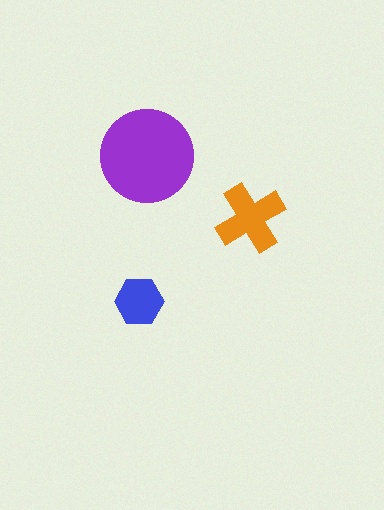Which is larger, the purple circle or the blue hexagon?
The purple circle.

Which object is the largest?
The purple circle.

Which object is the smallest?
The blue hexagon.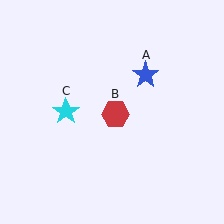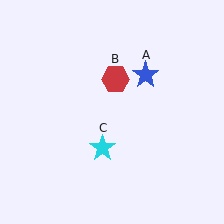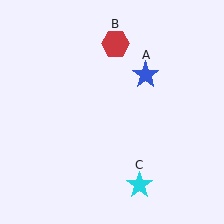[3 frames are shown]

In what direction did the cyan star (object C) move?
The cyan star (object C) moved down and to the right.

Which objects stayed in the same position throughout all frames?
Blue star (object A) remained stationary.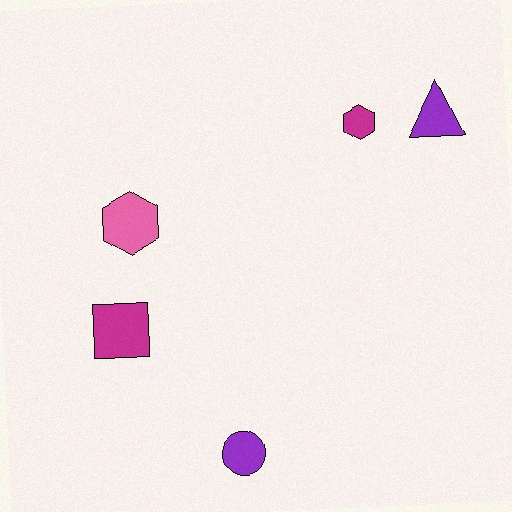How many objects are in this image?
There are 5 objects.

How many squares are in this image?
There is 1 square.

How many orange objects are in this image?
There are no orange objects.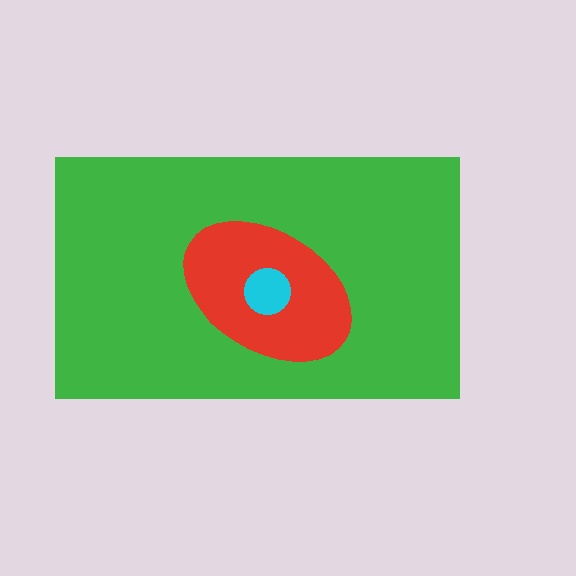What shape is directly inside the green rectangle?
The red ellipse.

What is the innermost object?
The cyan circle.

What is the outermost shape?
The green rectangle.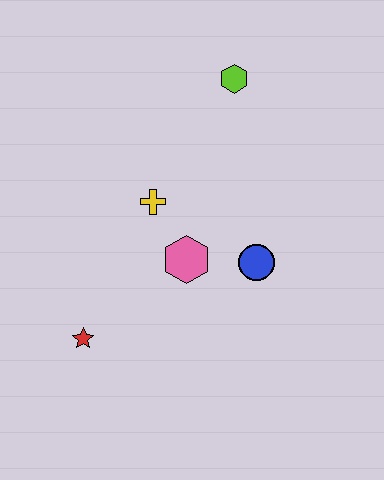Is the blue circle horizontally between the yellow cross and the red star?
No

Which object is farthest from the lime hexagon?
The red star is farthest from the lime hexagon.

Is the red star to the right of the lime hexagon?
No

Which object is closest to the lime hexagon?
The yellow cross is closest to the lime hexagon.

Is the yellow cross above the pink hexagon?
Yes